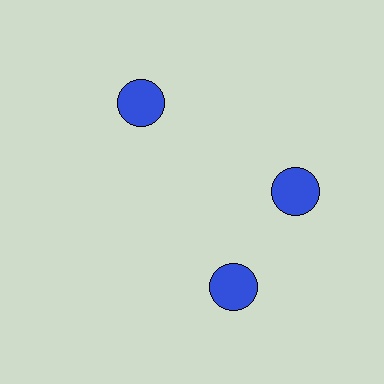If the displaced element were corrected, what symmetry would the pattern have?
It would have 3-fold rotational symmetry — the pattern would map onto itself every 120 degrees.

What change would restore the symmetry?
The symmetry would be restored by rotating it back into even spacing with its neighbors so that all 3 circles sit at equal angles and equal distance from the center.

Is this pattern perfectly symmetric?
No. The 3 blue circles are arranged in a ring, but one element near the 7 o'clock position is rotated out of alignment along the ring, breaking the 3-fold rotational symmetry.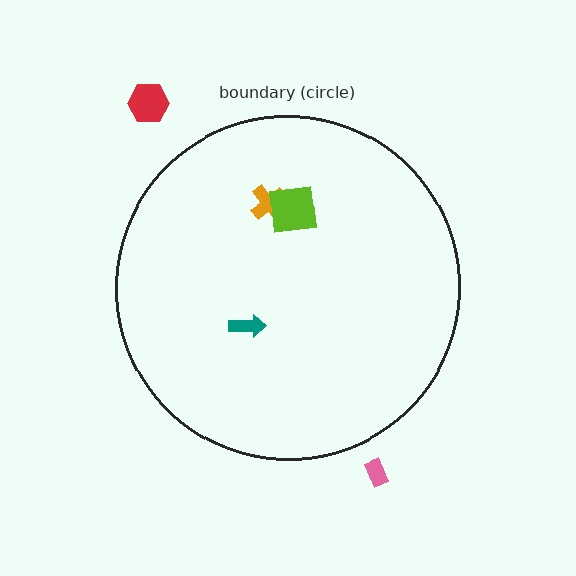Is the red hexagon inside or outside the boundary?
Outside.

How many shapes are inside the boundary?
3 inside, 2 outside.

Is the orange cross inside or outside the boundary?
Inside.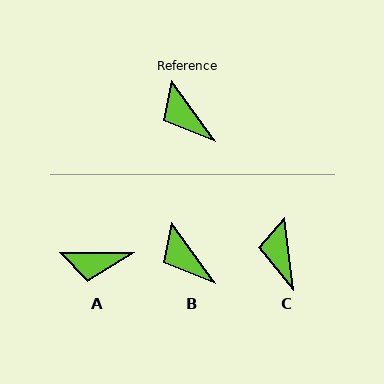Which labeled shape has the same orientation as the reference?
B.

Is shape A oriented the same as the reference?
No, it is off by about 54 degrees.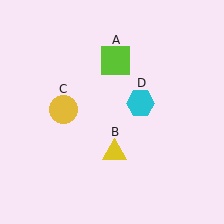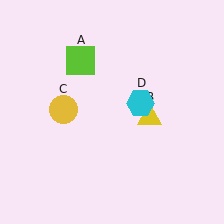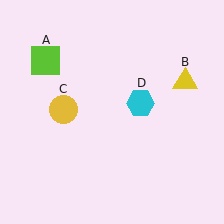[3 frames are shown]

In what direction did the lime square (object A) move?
The lime square (object A) moved left.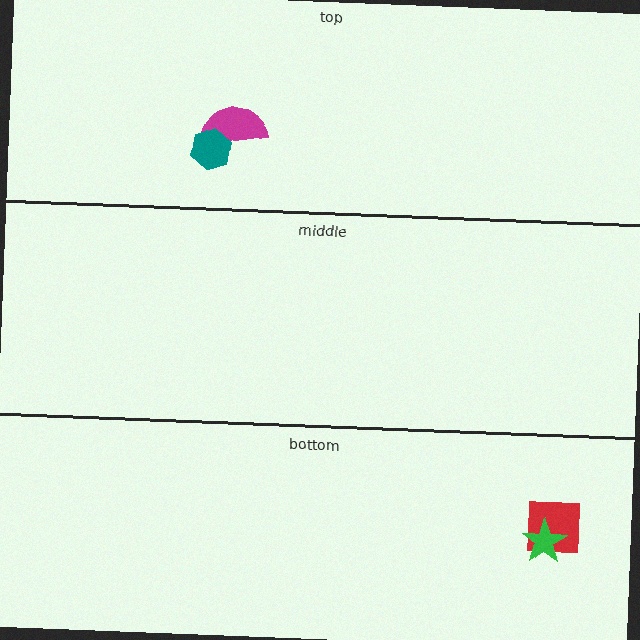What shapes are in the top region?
The magenta semicircle, the teal hexagon.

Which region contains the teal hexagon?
The top region.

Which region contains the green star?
The bottom region.